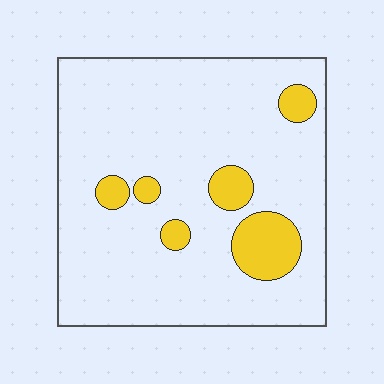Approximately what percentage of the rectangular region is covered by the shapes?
Approximately 10%.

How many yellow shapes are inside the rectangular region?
6.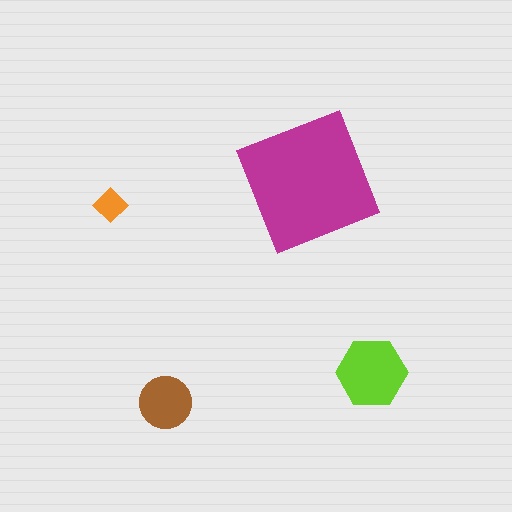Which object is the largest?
The magenta square.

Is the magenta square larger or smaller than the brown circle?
Larger.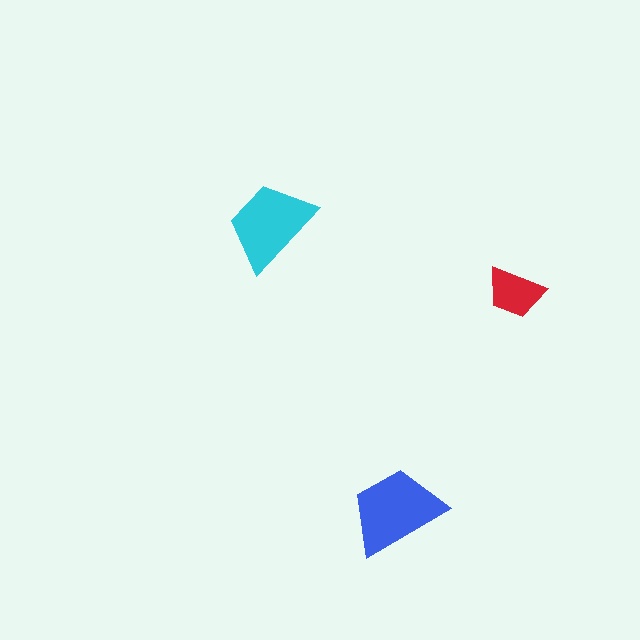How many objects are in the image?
There are 3 objects in the image.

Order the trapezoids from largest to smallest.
the blue one, the cyan one, the red one.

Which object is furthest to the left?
The cyan trapezoid is leftmost.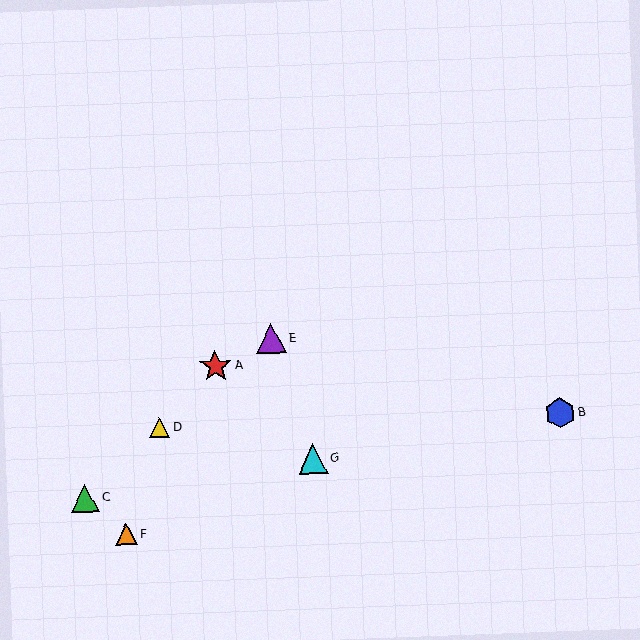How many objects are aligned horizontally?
2 objects (B, D) are aligned horizontally.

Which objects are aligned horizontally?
Objects B, D are aligned horizontally.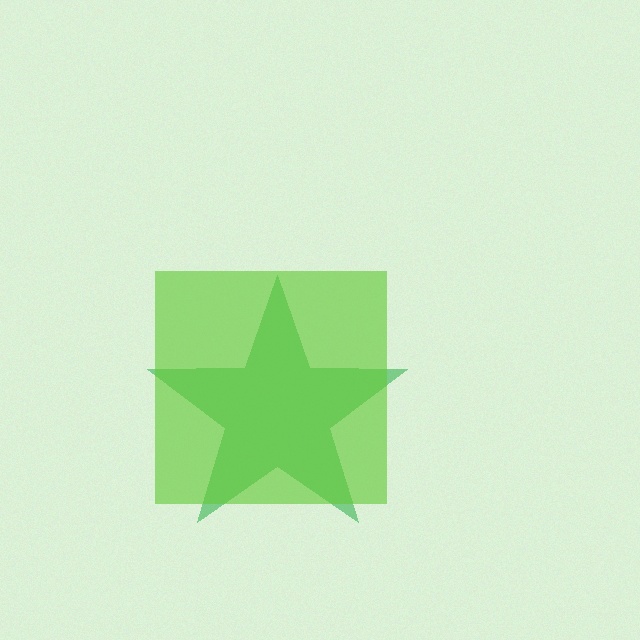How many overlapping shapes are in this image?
There are 2 overlapping shapes in the image.